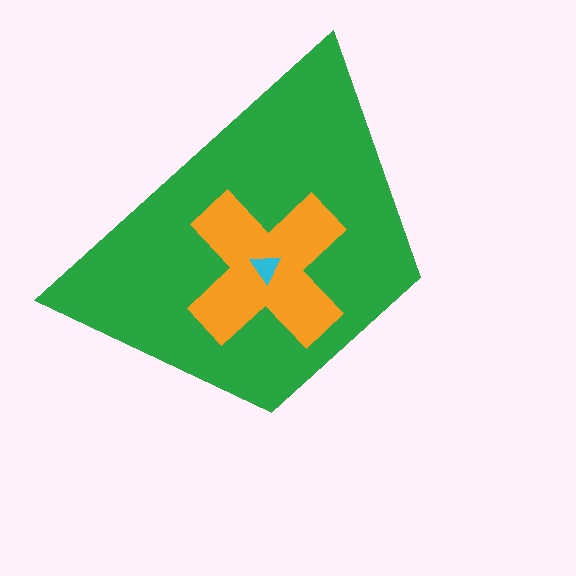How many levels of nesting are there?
3.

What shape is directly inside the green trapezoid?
The orange cross.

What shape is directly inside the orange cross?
The cyan triangle.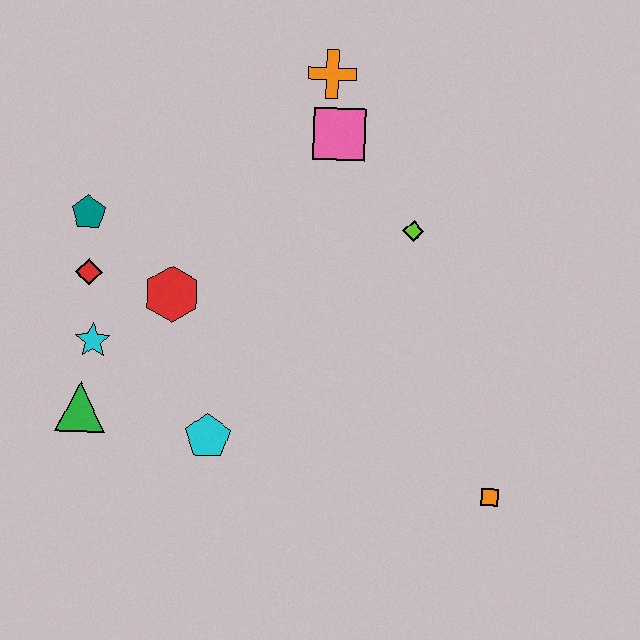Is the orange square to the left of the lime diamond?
No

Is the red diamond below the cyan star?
No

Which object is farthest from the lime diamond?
The green triangle is farthest from the lime diamond.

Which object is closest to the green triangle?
The cyan star is closest to the green triangle.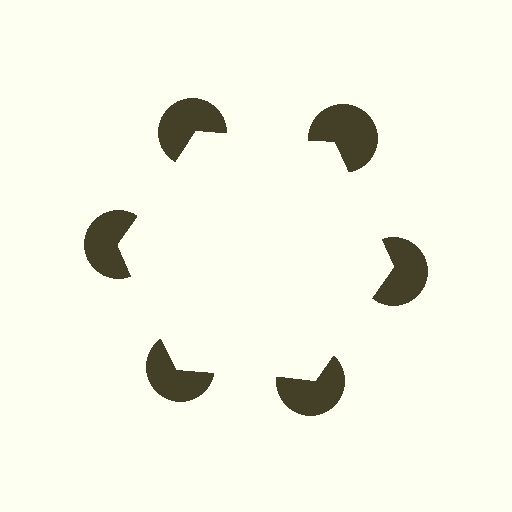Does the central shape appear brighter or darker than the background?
It typically appears slightly brighter than the background, even though no actual brightness change is drawn.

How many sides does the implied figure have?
6 sides.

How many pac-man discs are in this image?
There are 6 — one at each vertex of the illusory hexagon.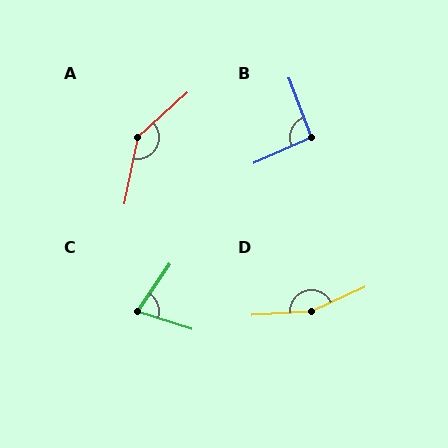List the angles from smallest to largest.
C (73°), B (93°), A (143°), D (158°).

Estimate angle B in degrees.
Approximately 93 degrees.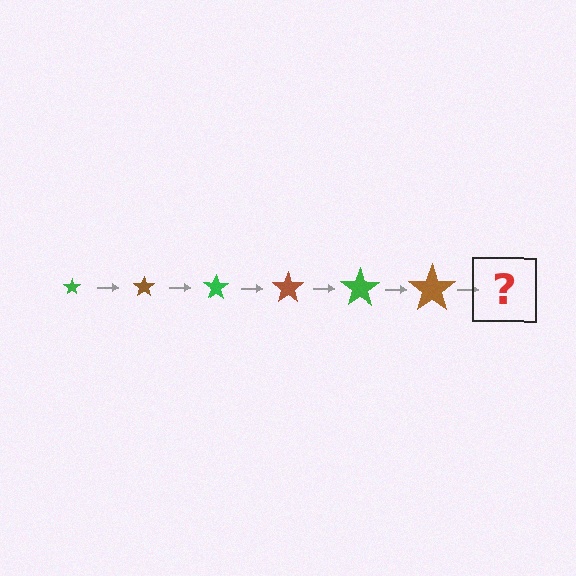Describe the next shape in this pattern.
It should be a green star, larger than the previous one.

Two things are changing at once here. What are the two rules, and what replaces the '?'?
The two rules are that the star grows larger each step and the color cycles through green and brown. The '?' should be a green star, larger than the previous one.